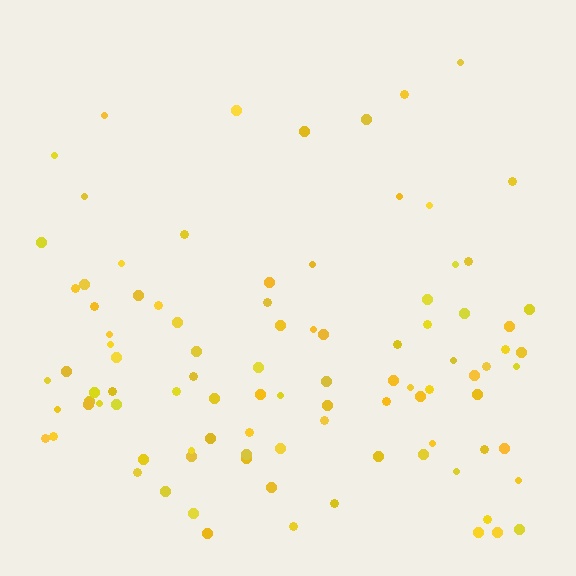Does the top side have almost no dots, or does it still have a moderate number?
Still a moderate number, just noticeably fewer than the bottom.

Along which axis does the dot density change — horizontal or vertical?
Vertical.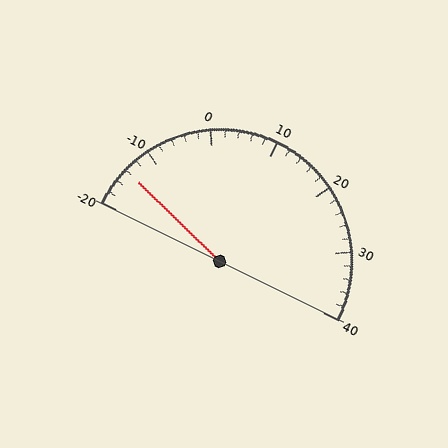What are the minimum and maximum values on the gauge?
The gauge ranges from -20 to 40.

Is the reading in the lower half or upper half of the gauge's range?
The reading is in the lower half of the range (-20 to 40).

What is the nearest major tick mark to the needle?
The nearest major tick mark is -10.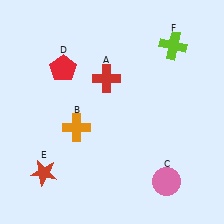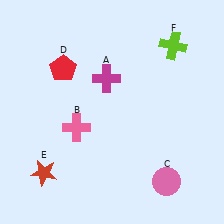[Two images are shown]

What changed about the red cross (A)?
In Image 1, A is red. In Image 2, it changed to magenta.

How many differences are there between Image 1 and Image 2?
There are 2 differences between the two images.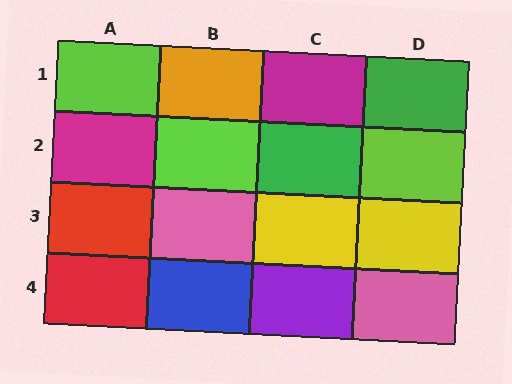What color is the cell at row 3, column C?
Yellow.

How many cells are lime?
3 cells are lime.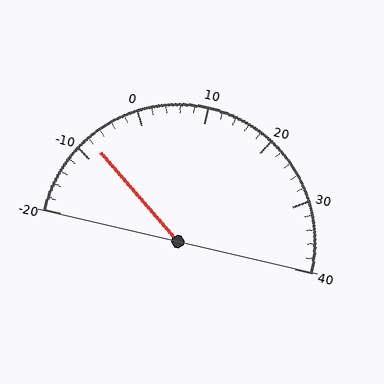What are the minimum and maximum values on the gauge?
The gauge ranges from -20 to 40.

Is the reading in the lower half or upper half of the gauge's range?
The reading is in the lower half of the range (-20 to 40).